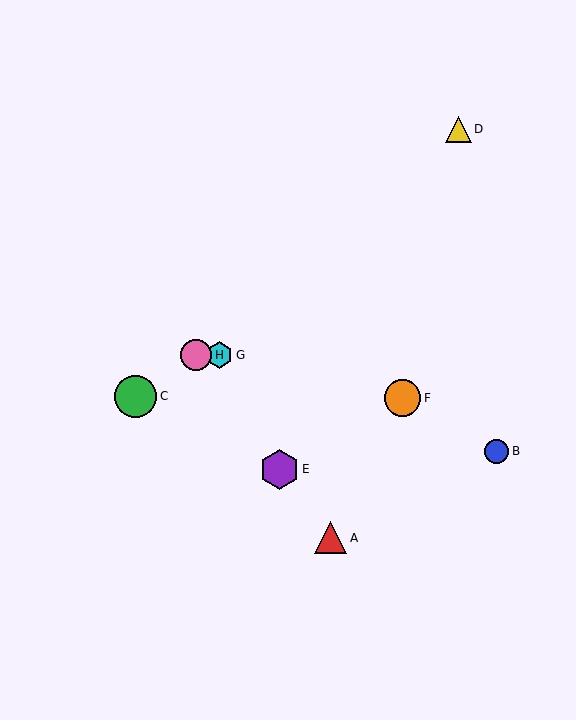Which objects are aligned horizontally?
Objects G, H are aligned horizontally.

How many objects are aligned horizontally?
2 objects (G, H) are aligned horizontally.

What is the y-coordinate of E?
Object E is at y≈469.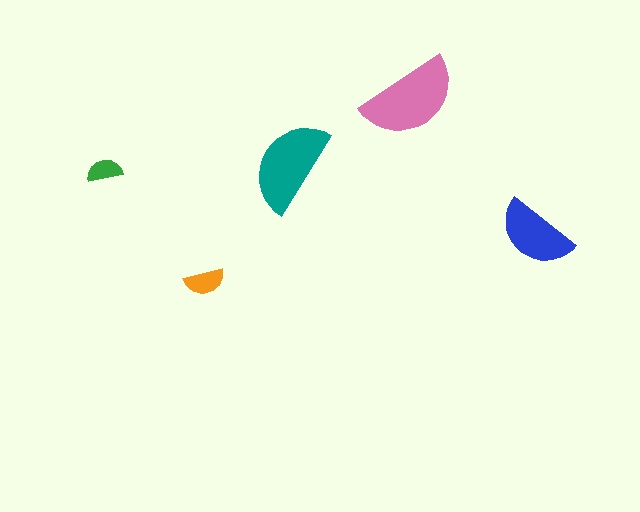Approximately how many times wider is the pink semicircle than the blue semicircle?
About 1.5 times wider.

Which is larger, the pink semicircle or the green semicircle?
The pink one.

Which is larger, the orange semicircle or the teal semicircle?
The teal one.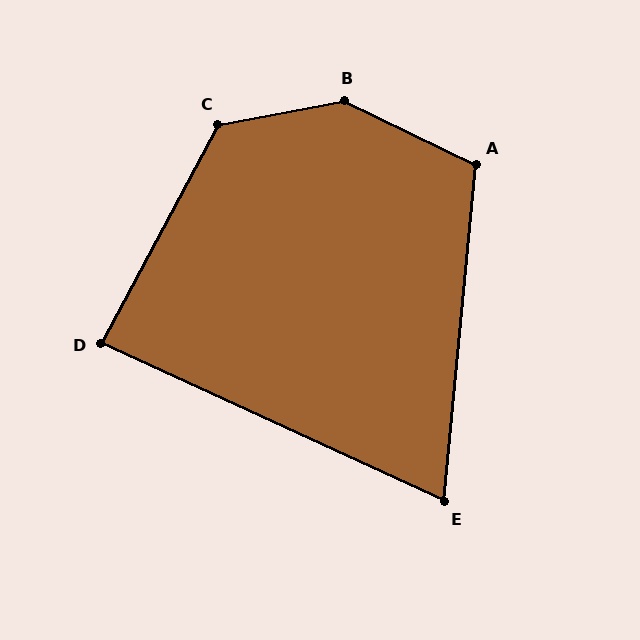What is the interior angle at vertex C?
Approximately 129 degrees (obtuse).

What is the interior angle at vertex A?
Approximately 110 degrees (obtuse).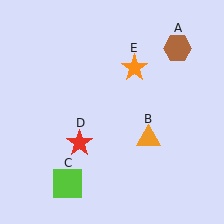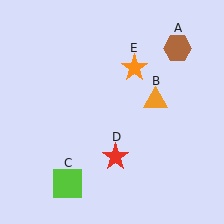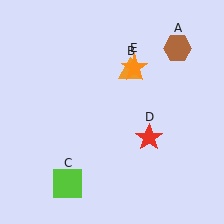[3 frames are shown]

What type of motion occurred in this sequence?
The orange triangle (object B), red star (object D) rotated counterclockwise around the center of the scene.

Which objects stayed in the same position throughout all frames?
Brown hexagon (object A) and lime square (object C) and orange star (object E) remained stationary.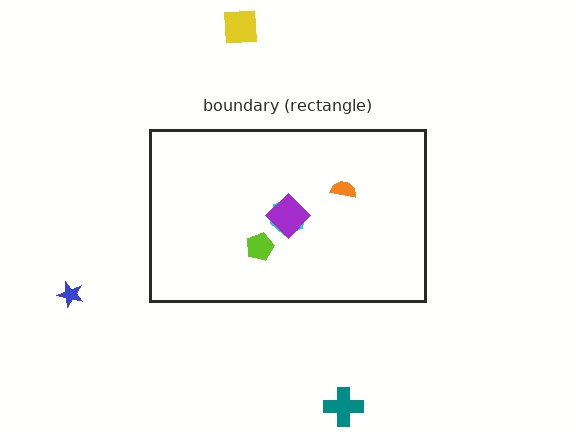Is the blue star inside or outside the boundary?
Outside.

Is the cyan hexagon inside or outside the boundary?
Inside.